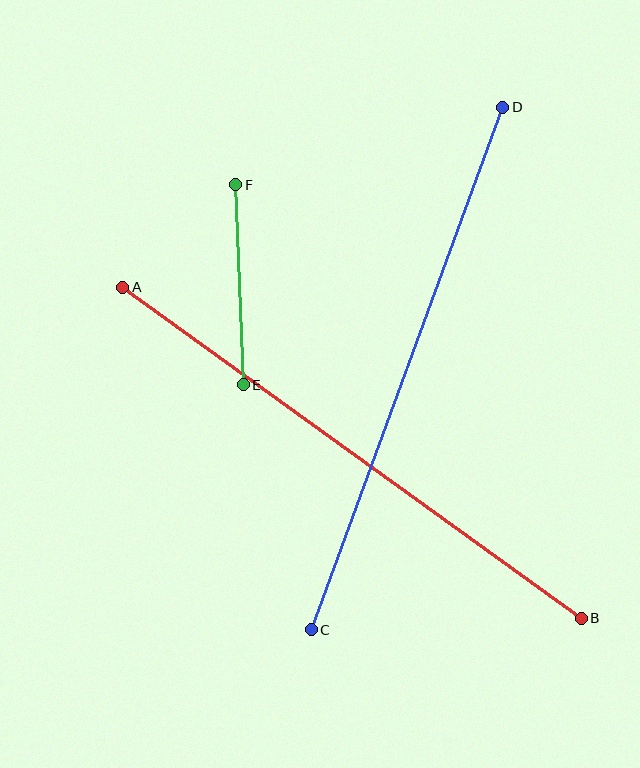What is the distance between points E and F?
The distance is approximately 200 pixels.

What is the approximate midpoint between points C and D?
The midpoint is at approximately (407, 368) pixels.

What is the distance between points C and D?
The distance is approximately 557 pixels.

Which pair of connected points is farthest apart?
Points A and B are farthest apart.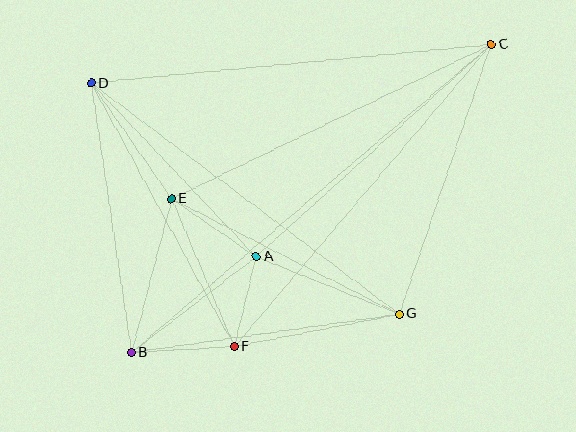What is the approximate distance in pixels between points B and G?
The distance between B and G is approximately 270 pixels.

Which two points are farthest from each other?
Points B and C are farthest from each other.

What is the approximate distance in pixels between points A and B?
The distance between A and B is approximately 157 pixels.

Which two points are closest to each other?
Points A and F are closest to each other.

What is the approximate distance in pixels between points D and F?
The distance between D and F is approximately 299 pixels.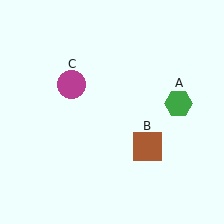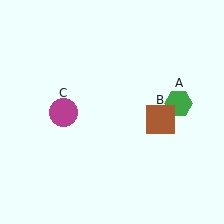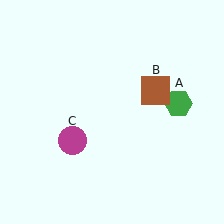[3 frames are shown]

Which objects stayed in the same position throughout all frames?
Green hexagon (object A) remained stationary.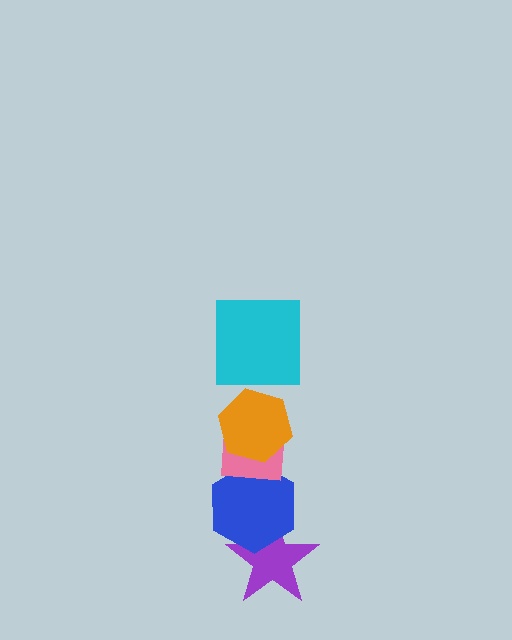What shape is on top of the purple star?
The blue hexagon is on top of the purple star.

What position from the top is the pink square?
The pink square is 3rd from the top.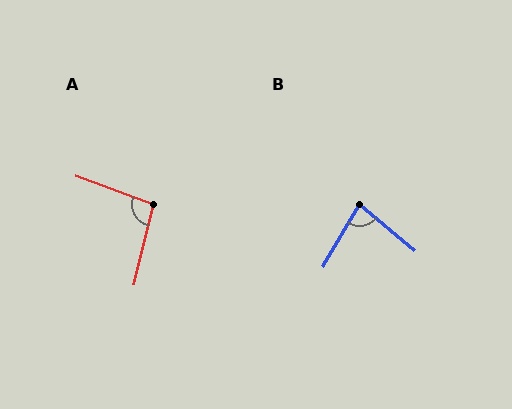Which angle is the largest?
A, at approximately 97 degrees.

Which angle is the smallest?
B, at approximately 81 degrees.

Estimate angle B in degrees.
Approximately 81 degrees.